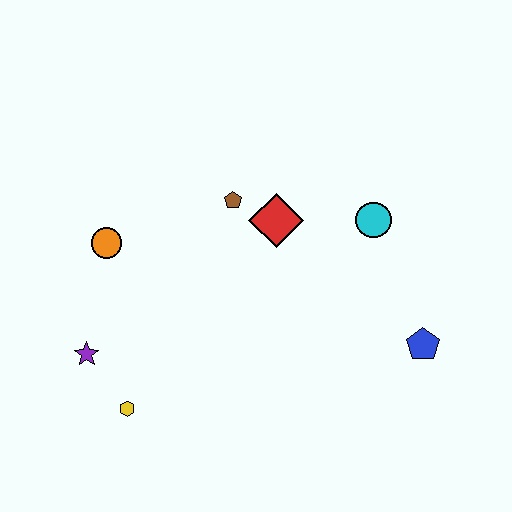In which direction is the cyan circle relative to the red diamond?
The cyan circle is to the right of the red diamond.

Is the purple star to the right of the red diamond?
No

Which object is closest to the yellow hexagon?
The purple star is closest to the yellow hexagon.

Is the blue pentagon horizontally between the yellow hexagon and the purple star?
No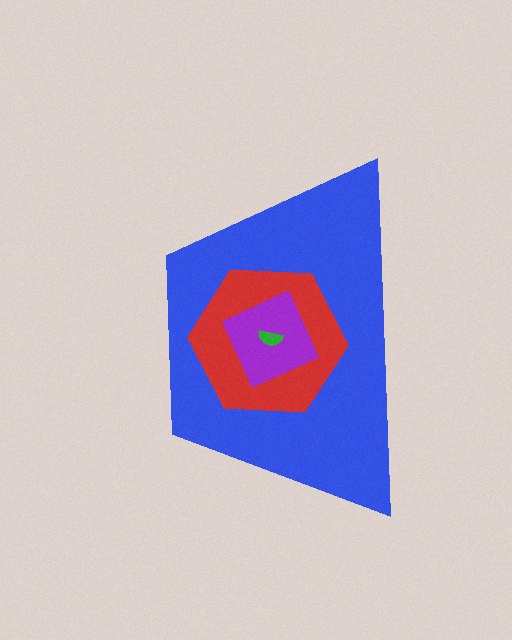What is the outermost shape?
The blue trapezoid.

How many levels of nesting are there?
4.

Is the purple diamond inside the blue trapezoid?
Yes.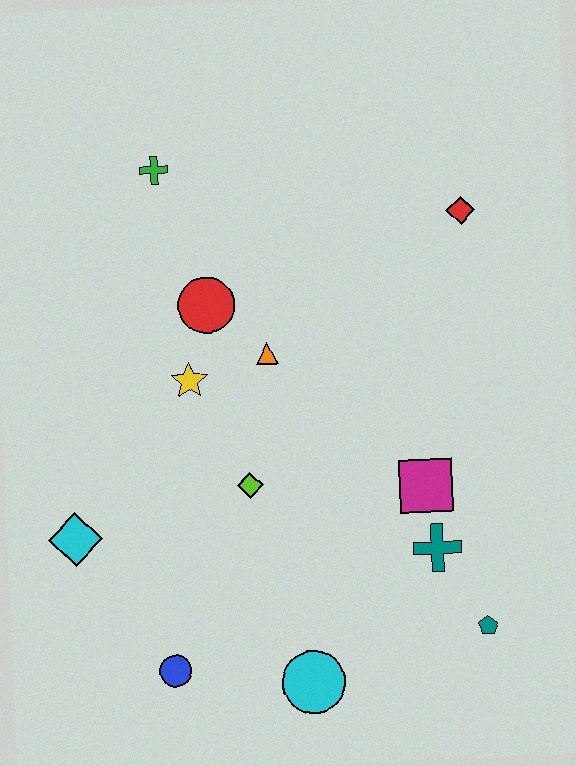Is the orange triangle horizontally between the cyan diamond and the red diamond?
Yes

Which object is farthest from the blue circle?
The red diamond is farthest from the blue circle.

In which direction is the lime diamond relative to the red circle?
The lime diamond is below the red circle.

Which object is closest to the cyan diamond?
The blue circle is closest to the cyan diamond.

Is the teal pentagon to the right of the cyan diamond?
Yes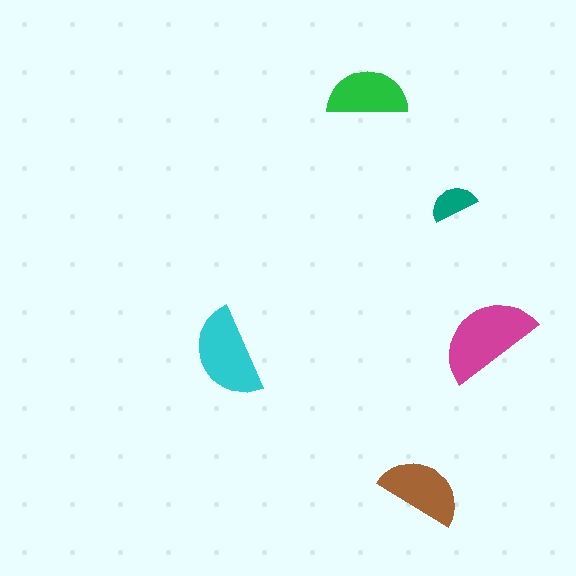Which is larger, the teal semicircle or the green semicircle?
The green one.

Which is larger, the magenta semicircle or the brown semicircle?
The magenta one.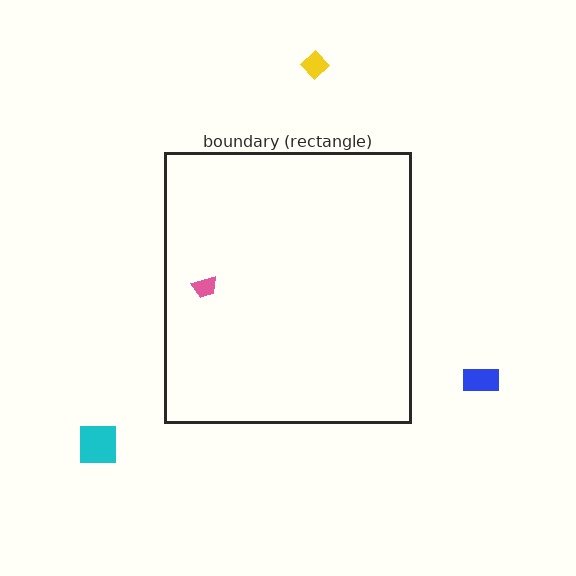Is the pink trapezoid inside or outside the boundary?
Inside.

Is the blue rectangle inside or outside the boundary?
Outside.